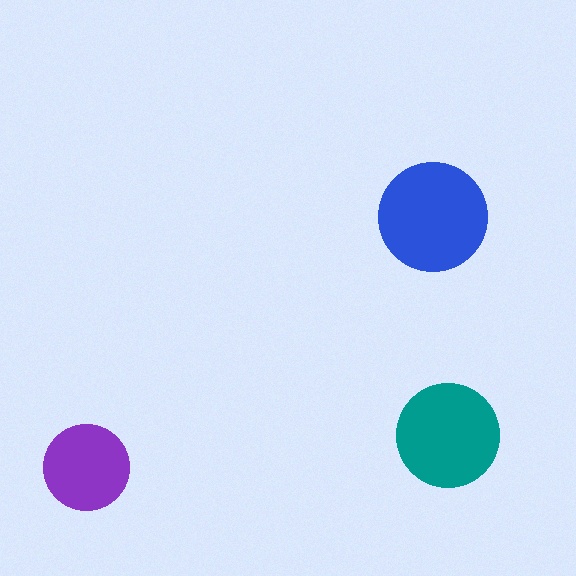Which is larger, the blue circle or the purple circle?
The blue one.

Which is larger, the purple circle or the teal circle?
The teal one.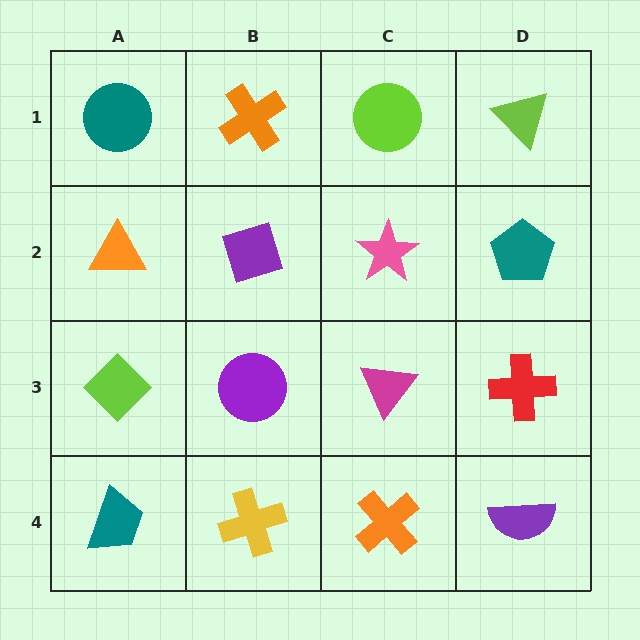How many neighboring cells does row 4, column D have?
2.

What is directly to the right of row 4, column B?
An orange cross.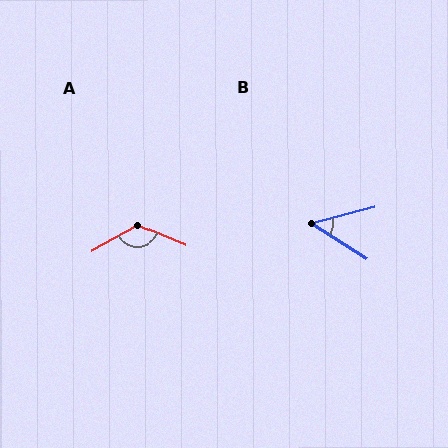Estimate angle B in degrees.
Approximately 48 degrees.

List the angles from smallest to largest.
B (48°), A (128°).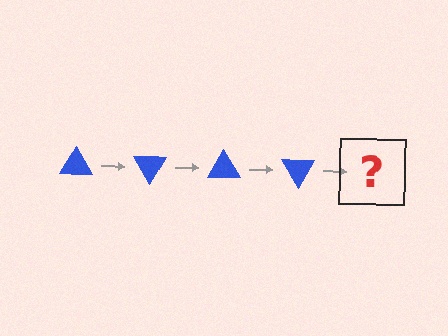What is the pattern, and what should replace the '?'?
The pattern is that the triangle rotates 60 degrees each step. The '?' should be a blue triangle rotated 240 degrees.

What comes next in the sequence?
The next element should be a blue triangle rotated 240 degrees.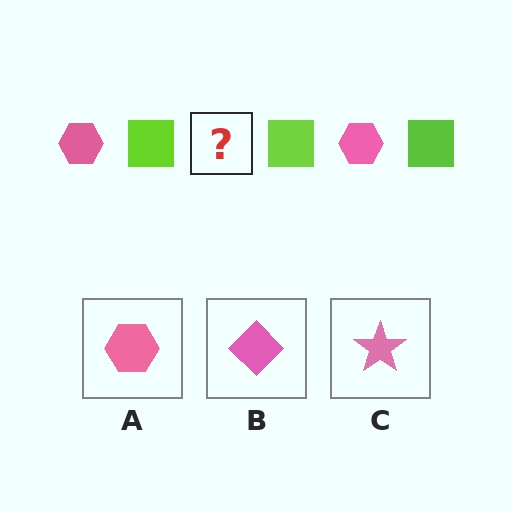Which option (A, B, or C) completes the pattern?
A.